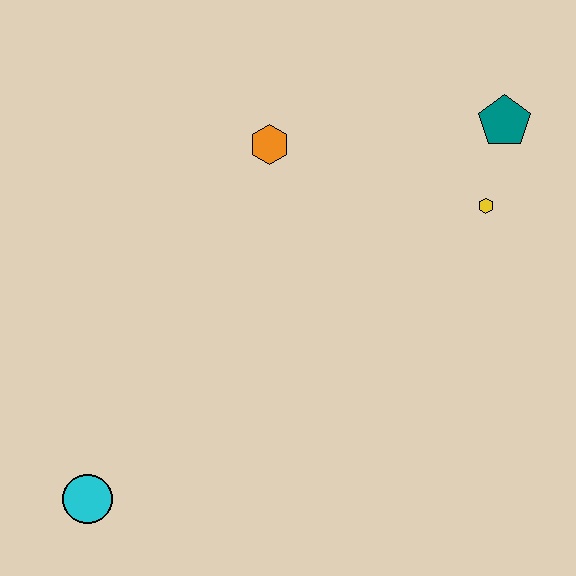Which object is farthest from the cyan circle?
The teal pentagon is farthest from the cyan circle.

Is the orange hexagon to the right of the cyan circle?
Yes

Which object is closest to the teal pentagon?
The yellow hexagon is closest to the teal pentagon.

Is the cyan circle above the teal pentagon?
No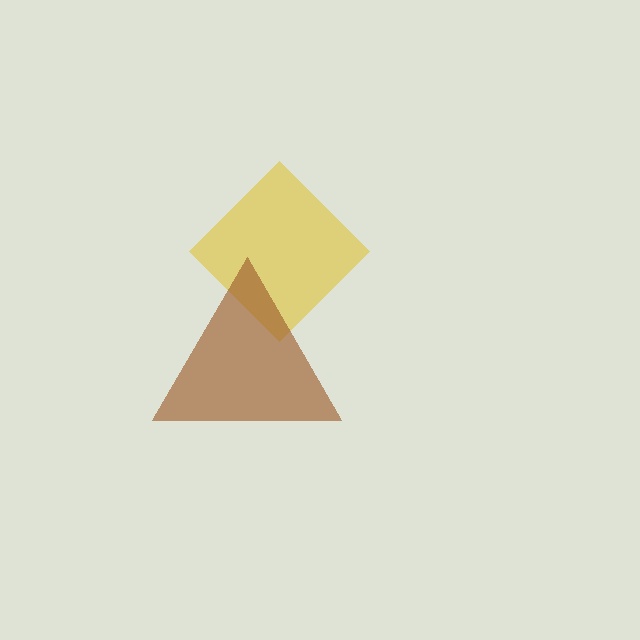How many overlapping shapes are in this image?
There are 2 overlapping shapes in the image.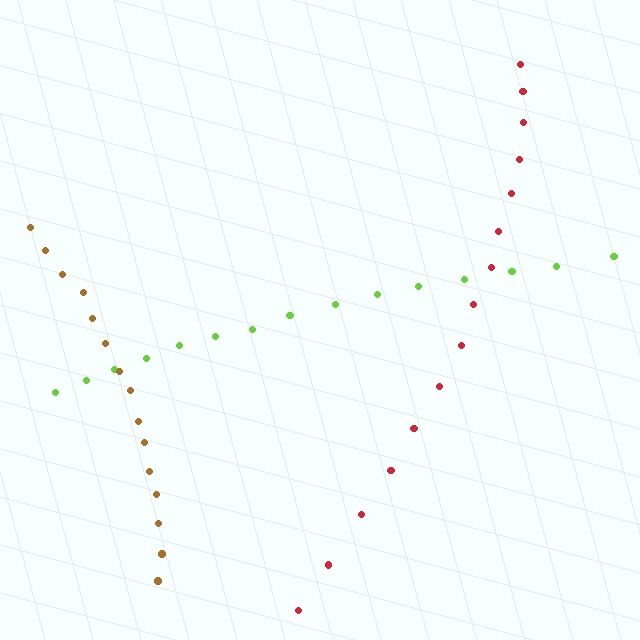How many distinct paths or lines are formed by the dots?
There are 3 distinct paths.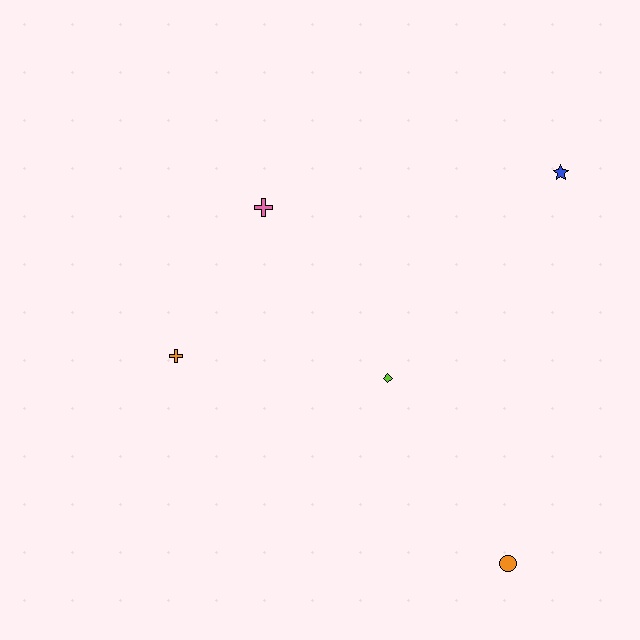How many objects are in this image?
There are 5 objects.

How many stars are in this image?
There is 1 star.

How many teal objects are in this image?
There are no teal objects.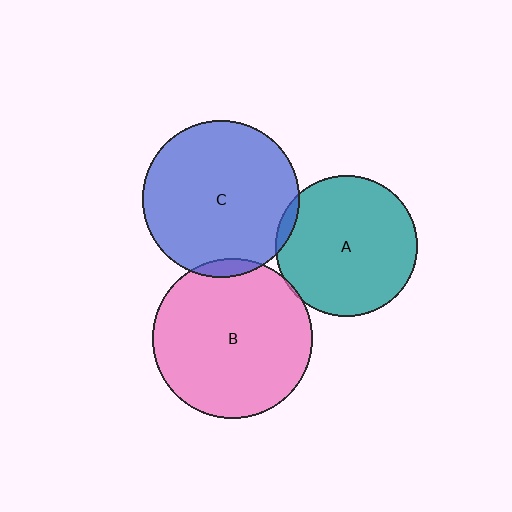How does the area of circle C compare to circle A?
Approximately 1.2 times.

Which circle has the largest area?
Circle B (pink).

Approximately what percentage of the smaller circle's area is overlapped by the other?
Approximately 5%.